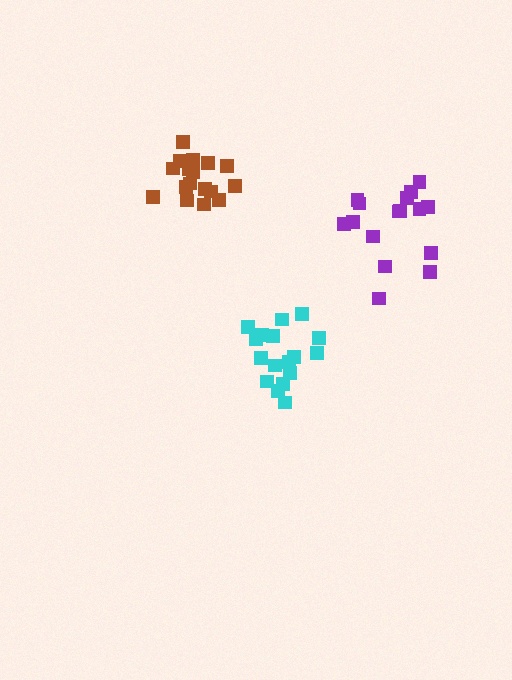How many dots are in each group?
Group 1: 17 dots, Group 2: 16 dots, Group 3: 17 dots (50 total).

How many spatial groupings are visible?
There are 3 spatial groupings.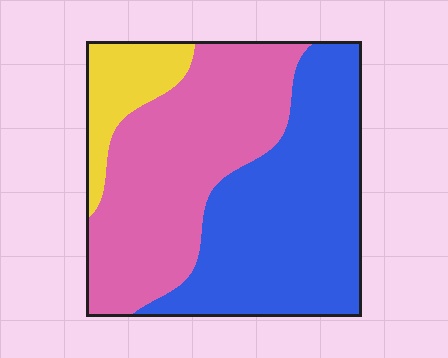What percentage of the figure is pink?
Pink takes up about two fifths (2/5) of the figure.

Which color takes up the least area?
Yellow, at roughly 10%.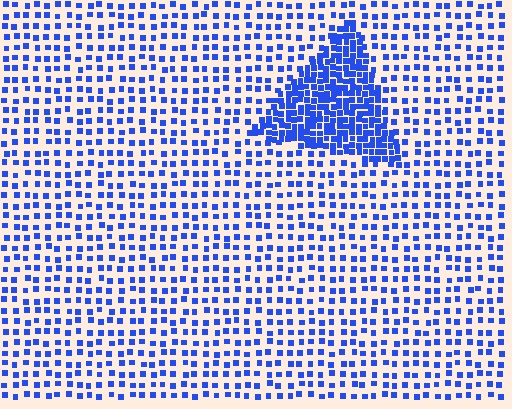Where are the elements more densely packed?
The elements are more densely packed inside the triangle boundary.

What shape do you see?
I see a triangle.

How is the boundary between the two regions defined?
The boundary is defined by a change in element density (approximately 2.7x ratio). All elements are the same color, size, and shape.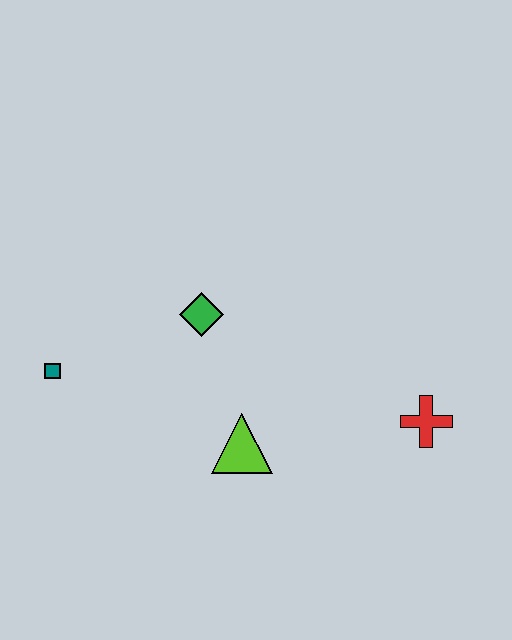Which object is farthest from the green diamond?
The red cross is farthest from the green diamond.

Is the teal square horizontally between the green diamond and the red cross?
No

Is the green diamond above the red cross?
Yes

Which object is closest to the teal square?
The green diamond is closest to the teal square.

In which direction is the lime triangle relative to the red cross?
The lime triangle is to the left of the red cross.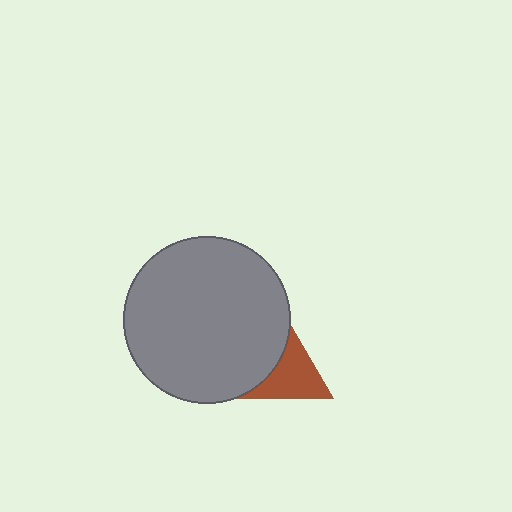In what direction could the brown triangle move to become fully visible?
The brown triangle could move right. That would shift it out from behind the gray circle entirely.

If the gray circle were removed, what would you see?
You would see the complete brown triangle.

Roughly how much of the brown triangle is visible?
A small part of it is visible (roughly 41%).